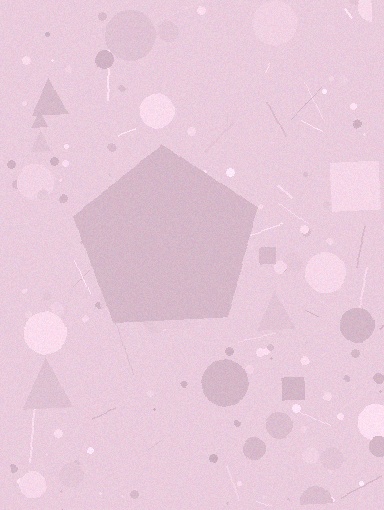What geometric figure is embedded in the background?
A pentagon is embedded in the background.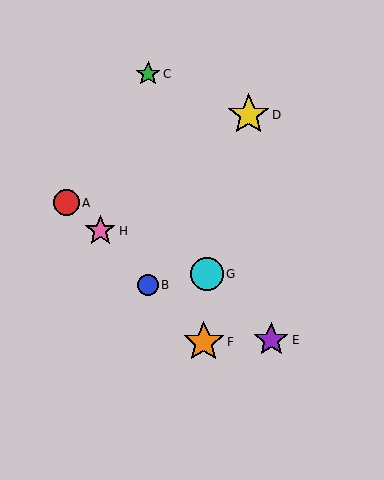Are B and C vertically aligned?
Yes, both are at x≈148.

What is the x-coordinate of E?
Object E is at x≈271.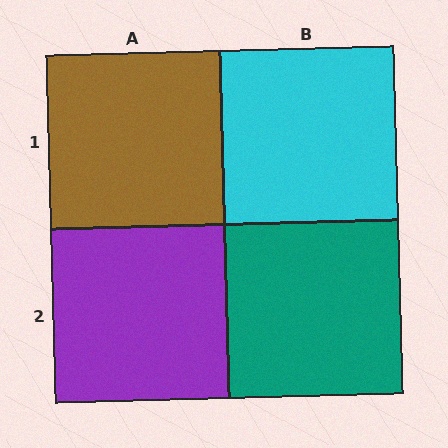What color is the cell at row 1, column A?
Brown.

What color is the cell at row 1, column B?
Cyan.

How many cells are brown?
1 cell is brown.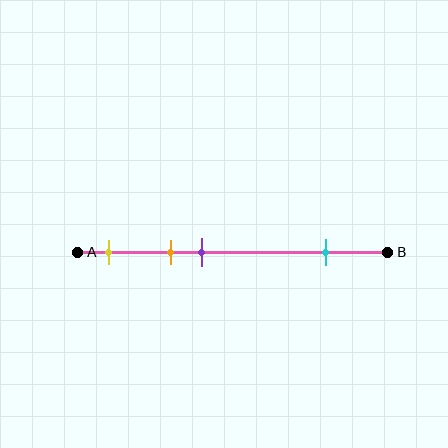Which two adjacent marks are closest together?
The orange and purple marks are the closest adjacent pair.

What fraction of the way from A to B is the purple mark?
The purple mark is approximately 40% (0.4) of the way from A to B.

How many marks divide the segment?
There are 4 marks dividing the segment.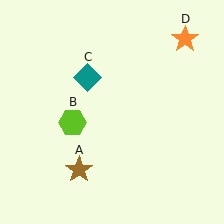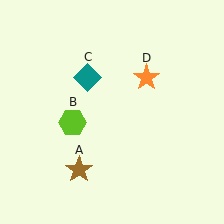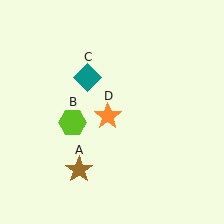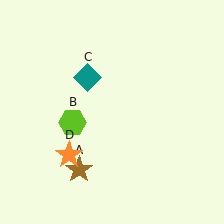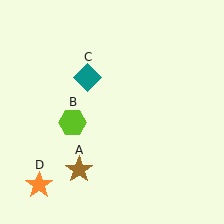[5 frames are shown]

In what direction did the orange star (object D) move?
The orange star (object D) moved down and to the left.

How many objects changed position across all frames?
1 object changed position: orange star (object D).